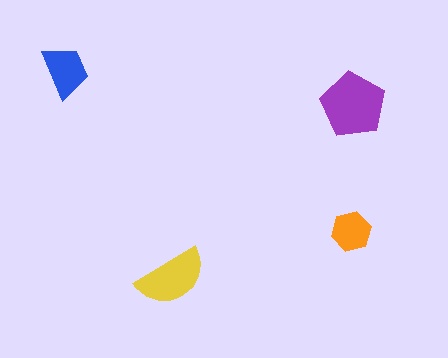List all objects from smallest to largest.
The orange hexagon, the blue trapezoid, the yellow semicircle, the purple pentagon.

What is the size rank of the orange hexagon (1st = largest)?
4th.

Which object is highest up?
The blue trapezoid is topmost.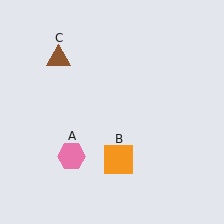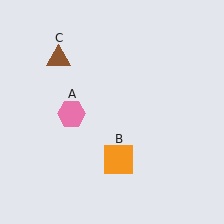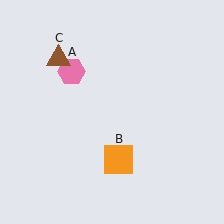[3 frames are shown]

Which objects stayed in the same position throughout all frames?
Orange square (object B) and brown triangle (object C) remained stationary.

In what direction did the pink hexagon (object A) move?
The pink hexagon (object A) moved up.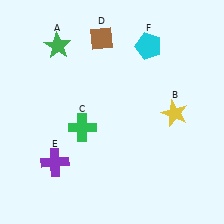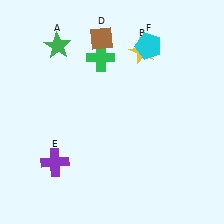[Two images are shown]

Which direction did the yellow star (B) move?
The yellow star (B) moved up.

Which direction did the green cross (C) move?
The green cross (C) moved up.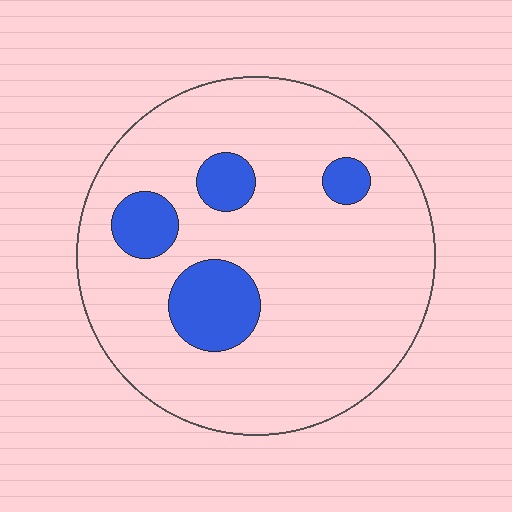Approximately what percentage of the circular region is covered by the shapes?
Approximately 15%.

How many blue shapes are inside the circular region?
4.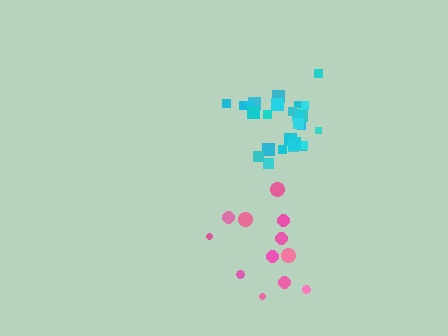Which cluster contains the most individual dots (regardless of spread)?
Cyan (27).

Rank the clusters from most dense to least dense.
cyan, pink.